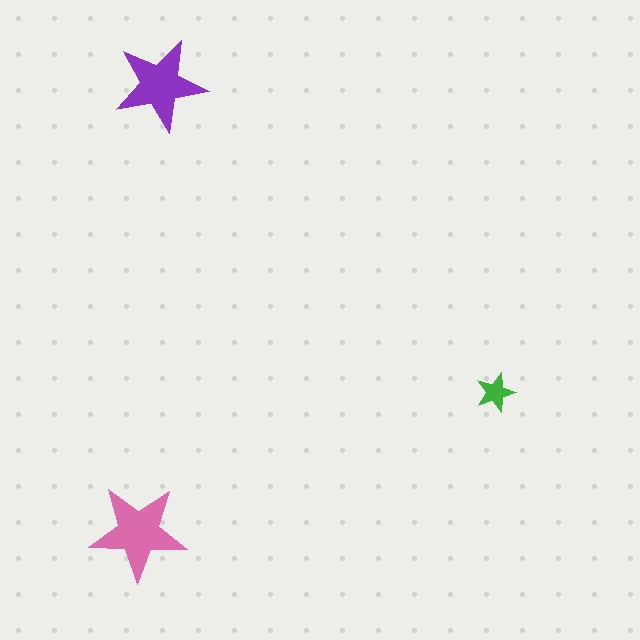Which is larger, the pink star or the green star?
The pink one.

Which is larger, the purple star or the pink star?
The pink one.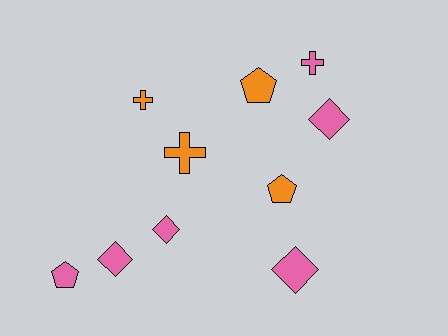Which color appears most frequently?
Pink, with 6 objects.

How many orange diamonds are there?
There are no orange diamonds.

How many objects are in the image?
There are 10 objects.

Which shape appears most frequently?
Diamond, with 4 objects.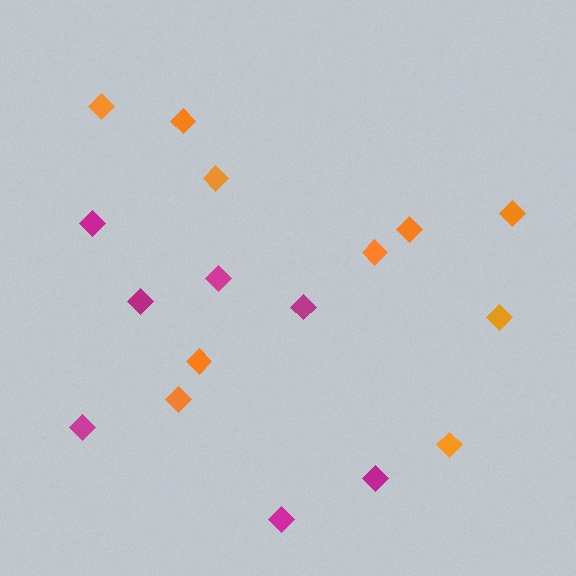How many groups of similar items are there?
There are 2 groups: one group of orange diamonds (10) and one group of magenta diamonds (7).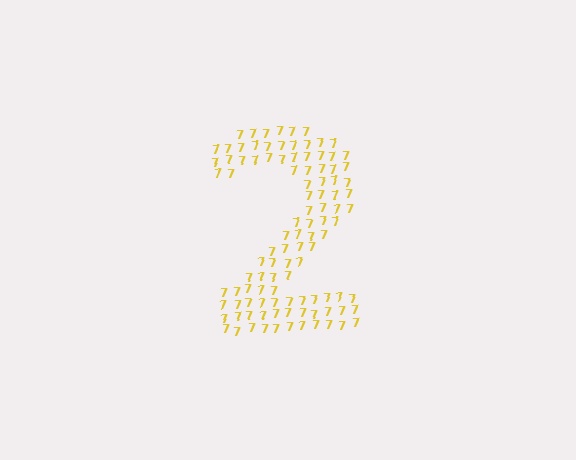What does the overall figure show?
The overall figure shows the digit 2.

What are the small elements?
The small elements are digit 7's.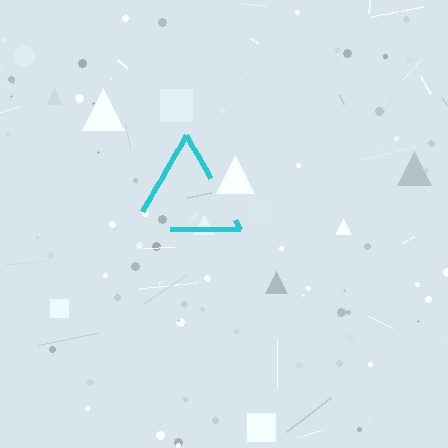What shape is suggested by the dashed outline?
The dashed outline suggests a triangle.